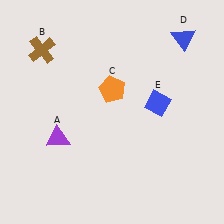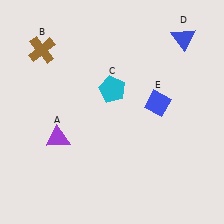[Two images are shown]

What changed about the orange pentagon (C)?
In Image 1, C is orange. In Image 2, it changed to cyan.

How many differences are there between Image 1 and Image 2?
There is 1 difference between the two images.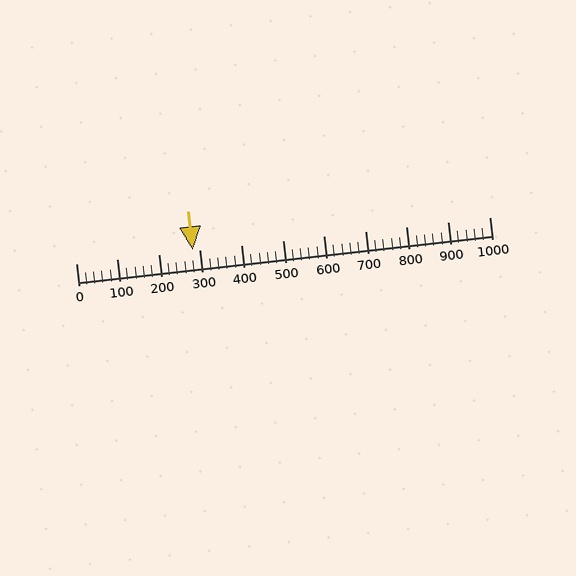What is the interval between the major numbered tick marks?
The major tick marks are spaced 100 units apart.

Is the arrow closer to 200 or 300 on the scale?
The arrow is closer to 300.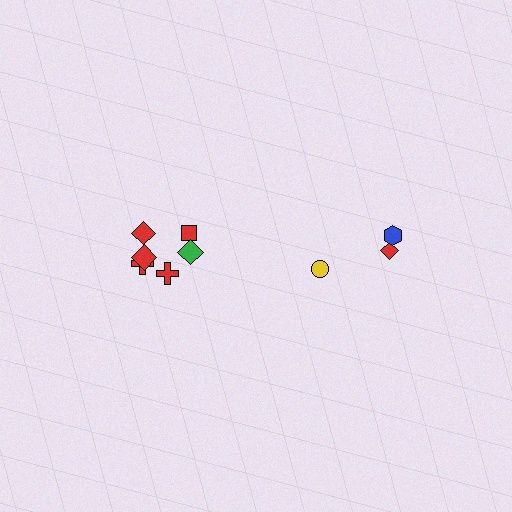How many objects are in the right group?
There are 3 objects.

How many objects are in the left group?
There are 6 objects.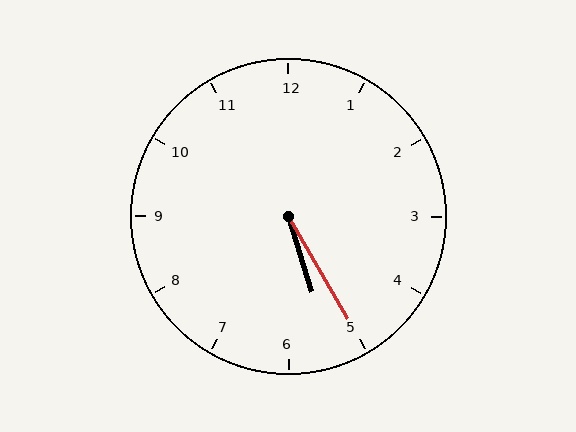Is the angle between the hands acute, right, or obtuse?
It is acute.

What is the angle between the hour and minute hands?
Approximately 12 degrees.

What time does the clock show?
5:25.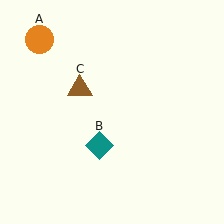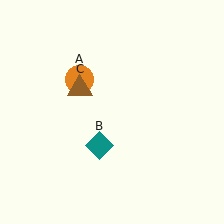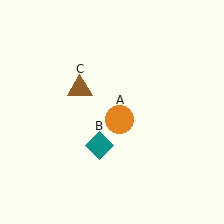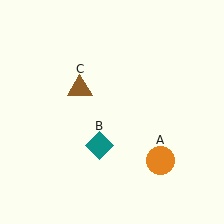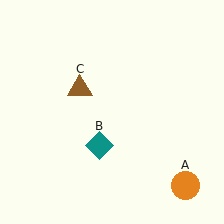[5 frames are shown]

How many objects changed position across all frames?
1 object changed position: orange circle (object A).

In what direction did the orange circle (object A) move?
The orange circle (object A) moved down and to the right.